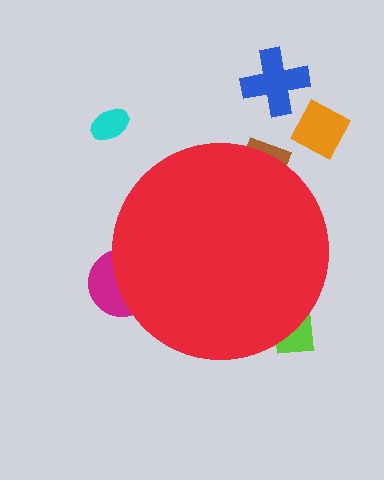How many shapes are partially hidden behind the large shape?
3 shapes are partially hidden.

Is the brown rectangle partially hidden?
Yes, the brown rectangle is partially hidden behind the red circle.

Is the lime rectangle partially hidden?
Yes, the lime rectangle is partially hidden behind the red circle.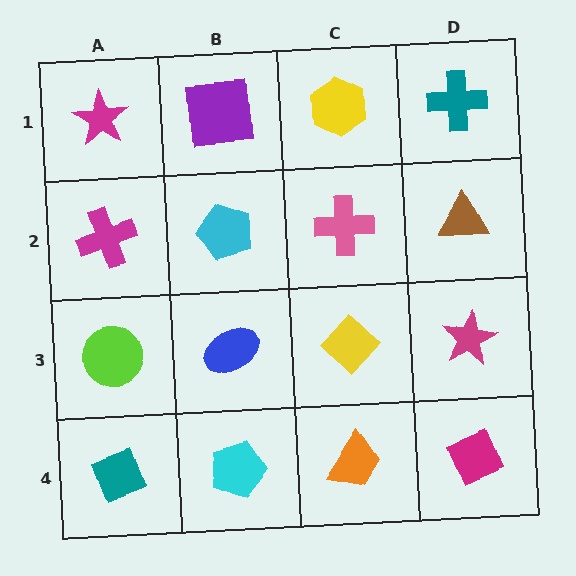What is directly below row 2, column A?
A lime circle.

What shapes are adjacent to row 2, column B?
A purple square (row 1, column B), a blue ellipse (row 3, column B), a magenta cross (row 2, column A), a pink cross (row 2, column C).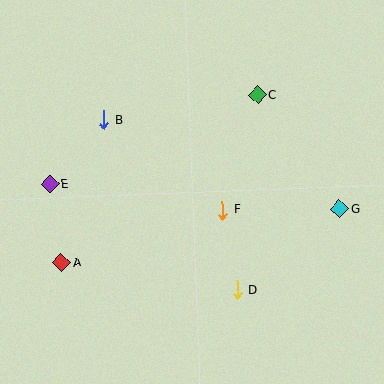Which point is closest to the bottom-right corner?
Point D is closest to the bottom-right corner.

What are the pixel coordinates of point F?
Point F is at (222, 210).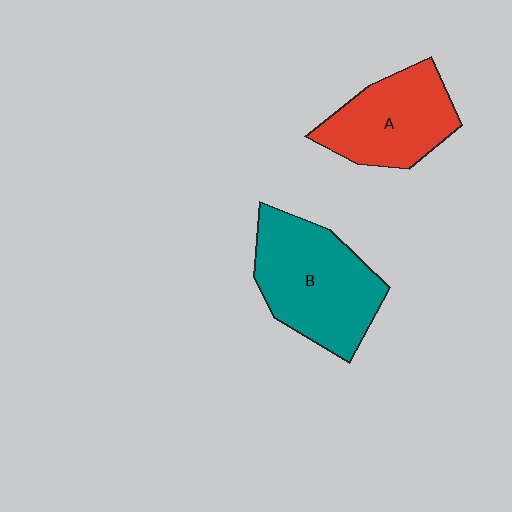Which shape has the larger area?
Shape B (teal).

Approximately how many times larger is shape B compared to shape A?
Approximately 1.3 times.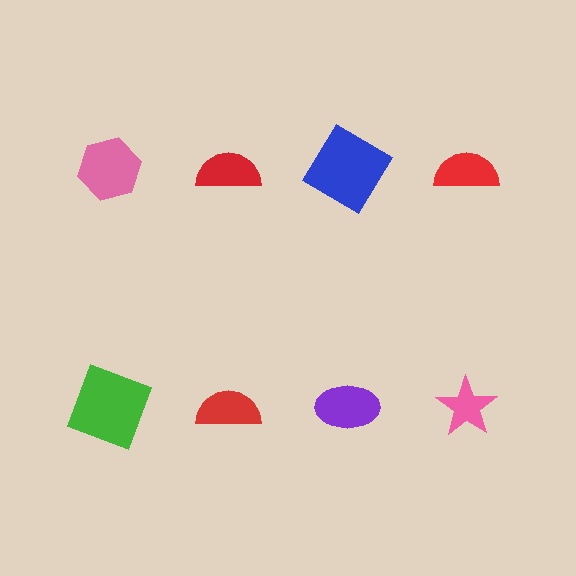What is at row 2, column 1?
A green square.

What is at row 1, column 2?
A red semicircle.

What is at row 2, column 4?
A pink star.